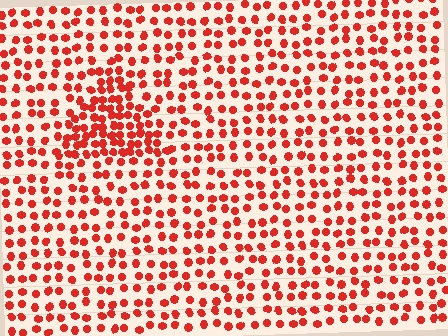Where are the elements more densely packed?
The elements are more densely packed inside the triangle boundary.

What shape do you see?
I see a triangle.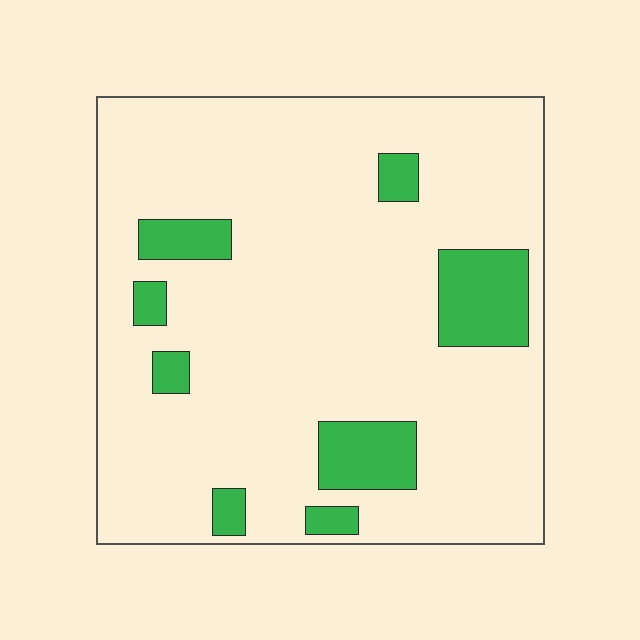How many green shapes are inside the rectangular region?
8.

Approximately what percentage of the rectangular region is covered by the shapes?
Approximately 15%.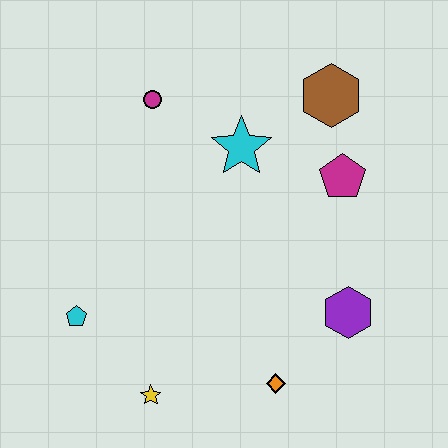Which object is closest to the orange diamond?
The purple hexagon is closest to the orange diamond.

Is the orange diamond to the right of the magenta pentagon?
No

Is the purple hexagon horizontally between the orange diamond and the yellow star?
No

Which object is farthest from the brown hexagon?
The yellow star is farthest from the brown hexagon.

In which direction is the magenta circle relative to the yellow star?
The magenta circle is above the yellow star.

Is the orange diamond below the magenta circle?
Yes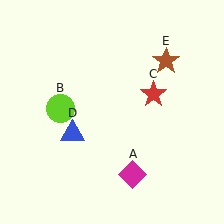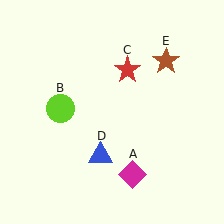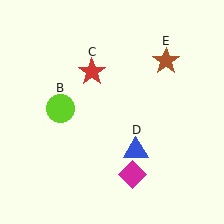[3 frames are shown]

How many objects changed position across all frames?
2 objects changed position: red star (object C), blue triangle (object D).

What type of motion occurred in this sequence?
The red star (object C), blue triangle (object D) rotated counterclockwise around the center of the scene.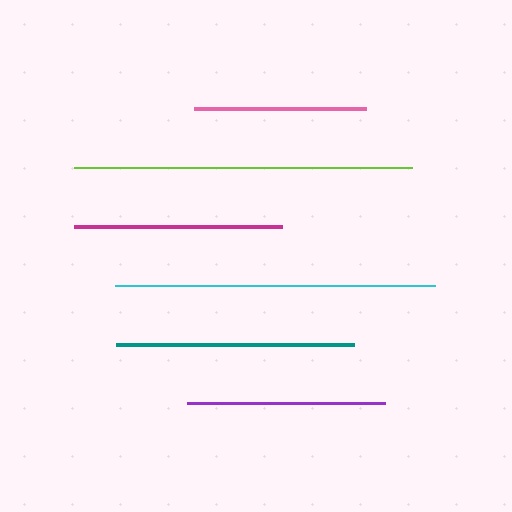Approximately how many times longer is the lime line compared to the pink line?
The lime line is approximately 2.0 times the length of the pink line.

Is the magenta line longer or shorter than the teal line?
The teal line is longer than the magenta line.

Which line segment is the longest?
The lime line is the longest at approximately 338 pixels.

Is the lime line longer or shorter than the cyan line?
The lime line is longer than the cyan line.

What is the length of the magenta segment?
The magenta segment is approximately 208 pixels long.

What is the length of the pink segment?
The pink segment is approximately 172 pixels long.